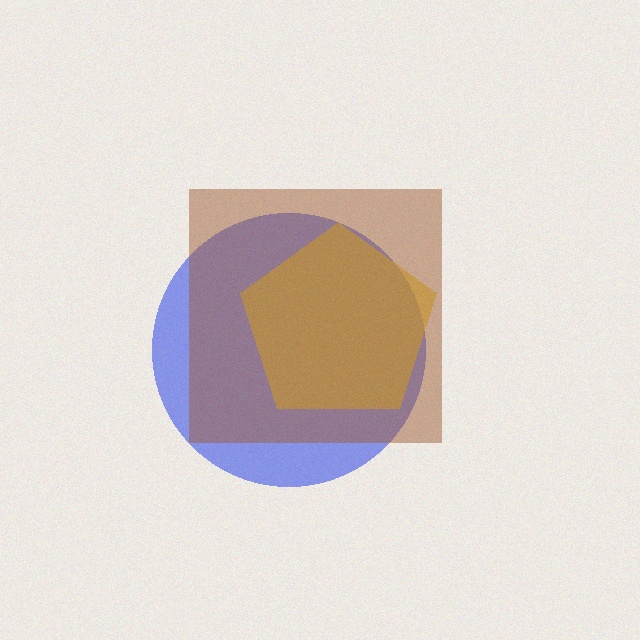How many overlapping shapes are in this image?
There are 3 overlapping shapes in the image.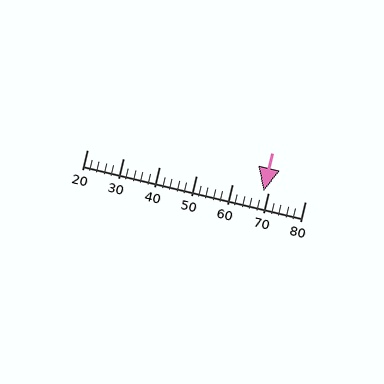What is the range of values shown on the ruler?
The ruler shows values from 20 to 80.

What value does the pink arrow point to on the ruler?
The pink arrow points to approximately 68.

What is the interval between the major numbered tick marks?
The major tick marks are spaced 10 units apart.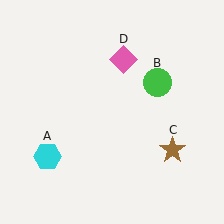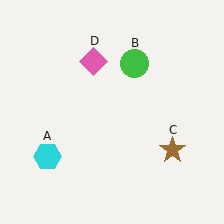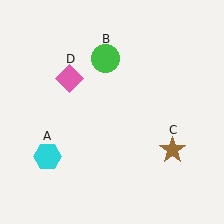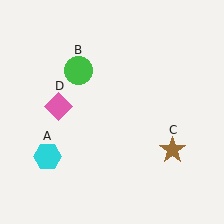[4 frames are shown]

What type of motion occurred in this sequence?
The green circle (object B), pink diamond (object D) rotated counterclockwise around the center of the scene.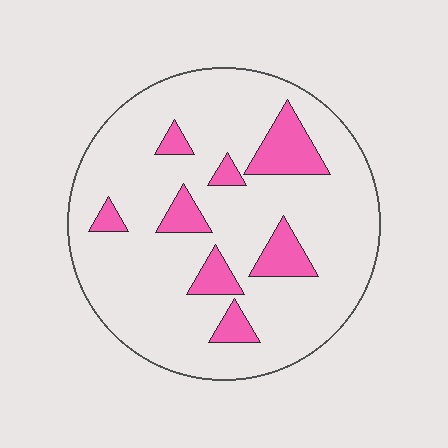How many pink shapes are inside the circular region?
8.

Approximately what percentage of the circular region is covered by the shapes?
Approximately 15%.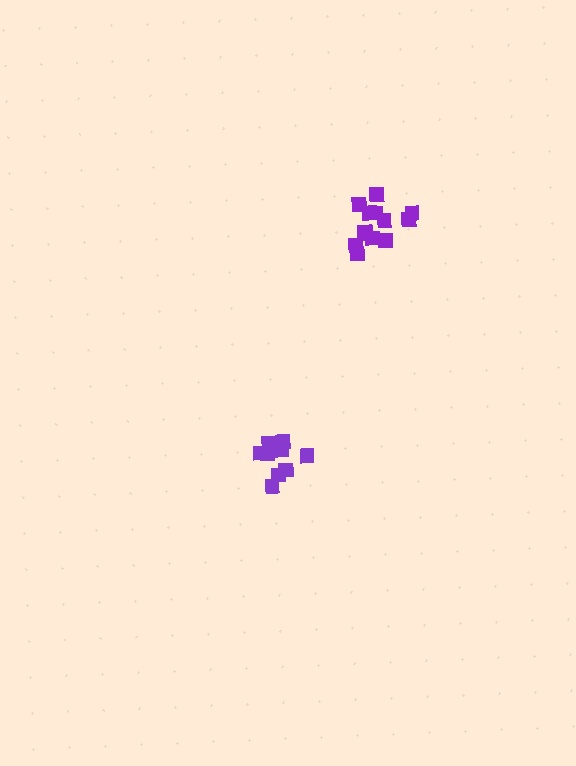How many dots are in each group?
Group 1: 13 dots, Group 2: 11 dots (24 total).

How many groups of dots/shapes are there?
There are 2 groups.